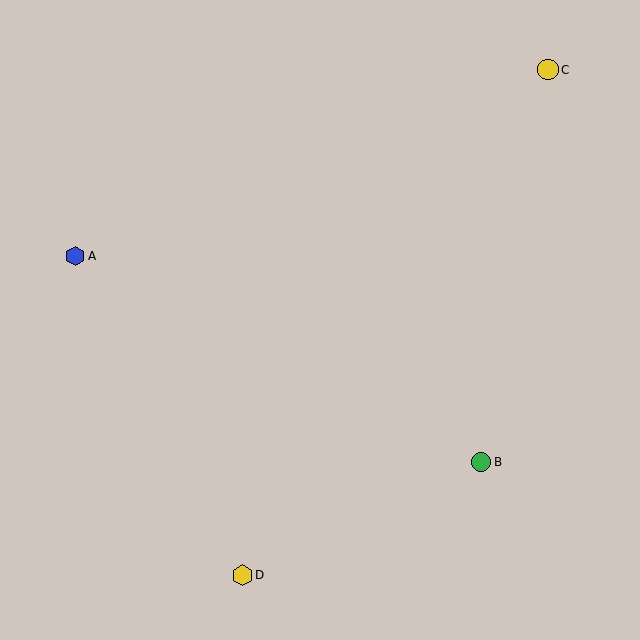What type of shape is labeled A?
Shape A is a blue hexagon.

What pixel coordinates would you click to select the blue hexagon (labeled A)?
Click at (75, 256) to select the blue hexagon A.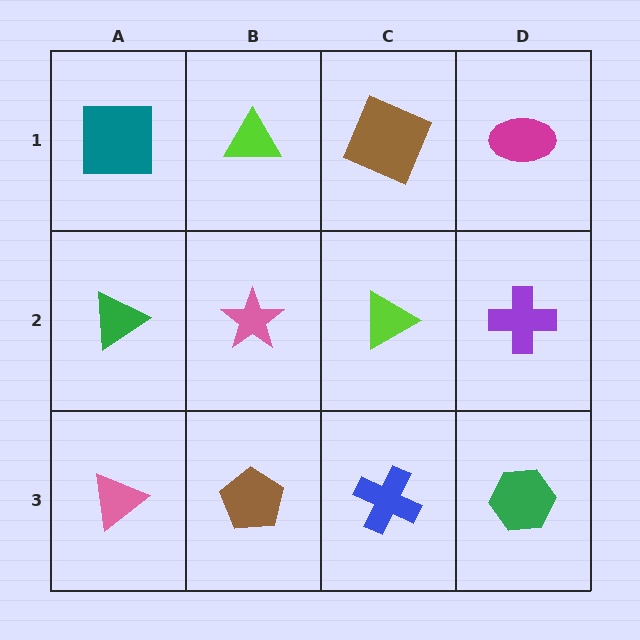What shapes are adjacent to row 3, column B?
A pink star (row 2, column B), a pink triangle (row 3, column A), a blue cross (row 3, column C).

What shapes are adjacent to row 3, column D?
A purple cross (row 2, column D), a blue cross (row 3, column C).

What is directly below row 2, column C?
A blue cross.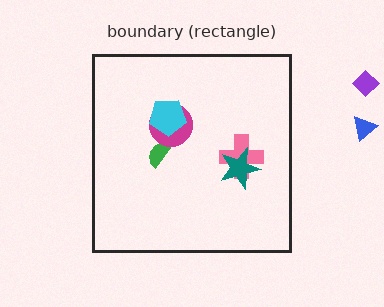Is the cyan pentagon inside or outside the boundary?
Inside.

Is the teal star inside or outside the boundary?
Inside.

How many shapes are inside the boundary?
5 inside, 2 outside.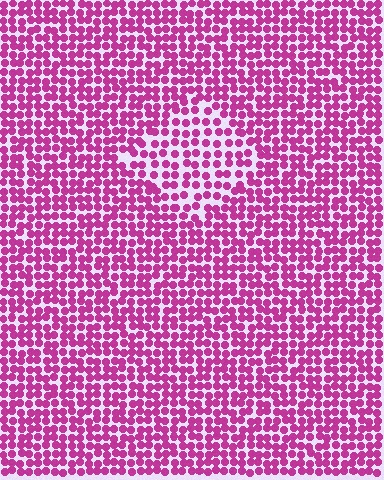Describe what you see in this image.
The image contains small magenta elements arranged at two different densities. A diamond-shaped region is visible where the elements are less densely packed than the surrounding area.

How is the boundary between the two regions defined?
The boundary is defined by a change in element density (approximately 1.6x ratio). All elements are the same color, size, and shape.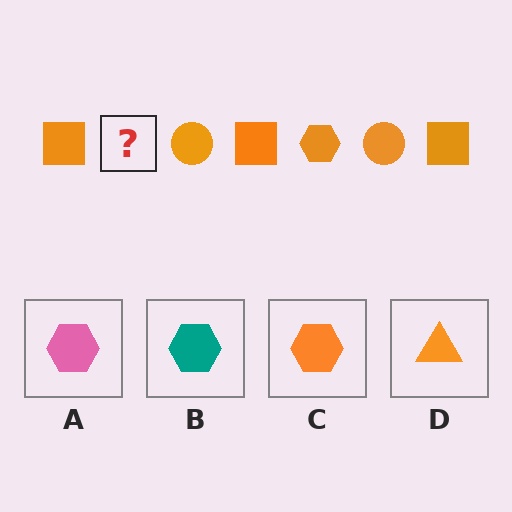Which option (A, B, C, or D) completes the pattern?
C.